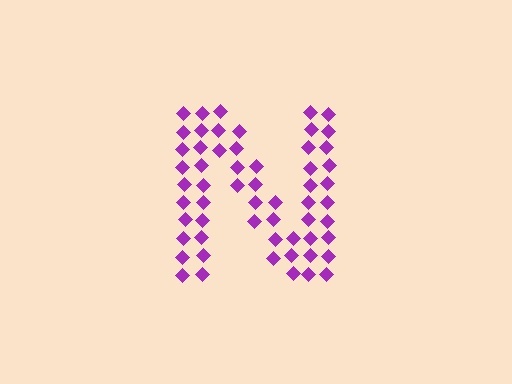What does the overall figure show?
The overall figure shows the letter N.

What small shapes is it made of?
It is made of small diamonds.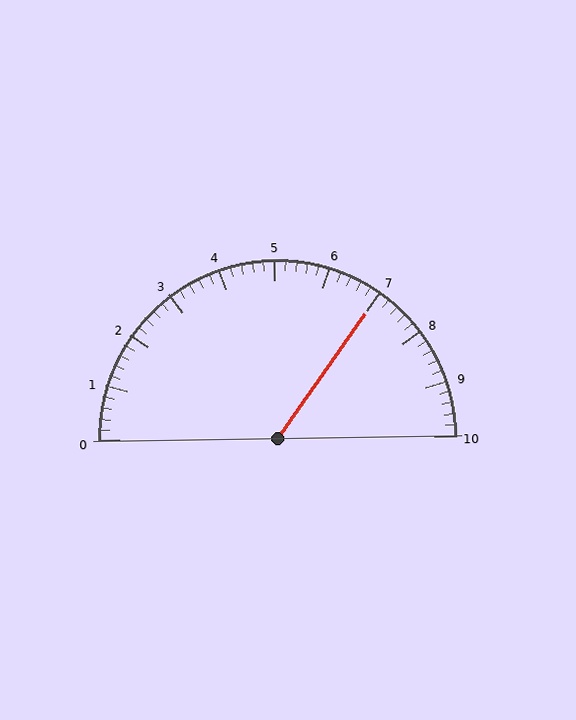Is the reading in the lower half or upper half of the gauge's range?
The reading is in the upper half of the range (0 to 10).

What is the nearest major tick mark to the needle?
The nearest major tick mark is 7.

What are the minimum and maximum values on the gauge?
The gauge ranges from 0 to 10.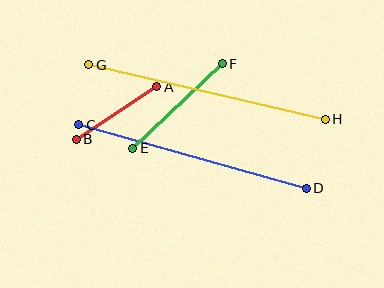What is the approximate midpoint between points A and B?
The midpoint is at approximately (116, 113) pixels.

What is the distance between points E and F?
The distance is approximately 123 pixels.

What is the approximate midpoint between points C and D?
The midpoint is at approximately (192, 157) pixels.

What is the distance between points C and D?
The distance is approximately 236 pixels.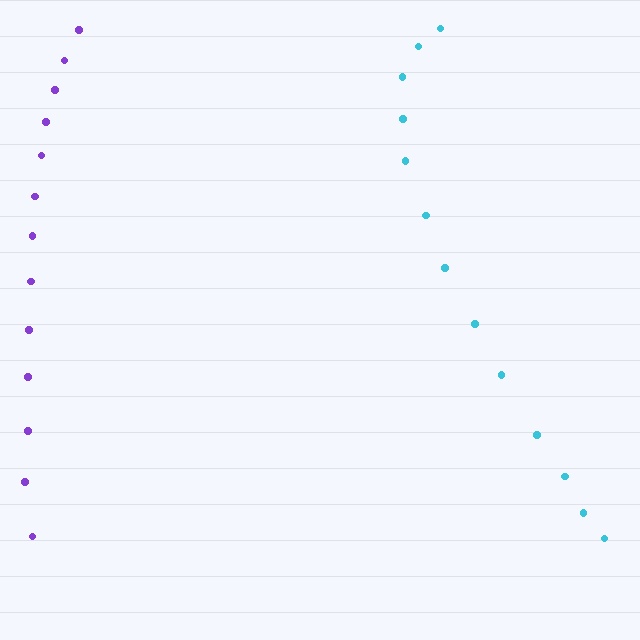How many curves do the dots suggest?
There are 2 distinct paths.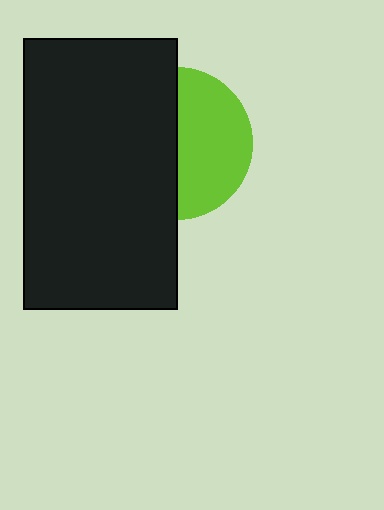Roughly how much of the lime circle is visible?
About half of it is visible (roughly 49%).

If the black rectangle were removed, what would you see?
You would see the complete lime circle.